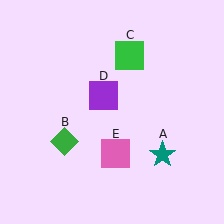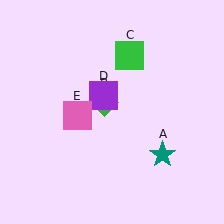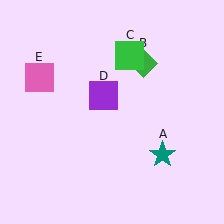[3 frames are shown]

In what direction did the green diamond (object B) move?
The green diamond (object B) moved up and to the right.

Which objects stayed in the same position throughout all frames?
Teal star (object A) and green square (object C) and purple square (object D) remained stationary.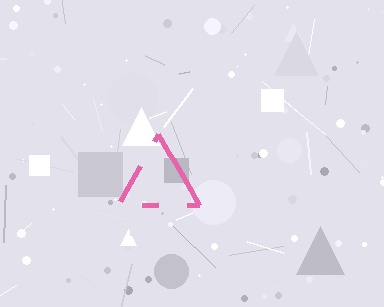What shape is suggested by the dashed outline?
The dashed outline suggests a triangle.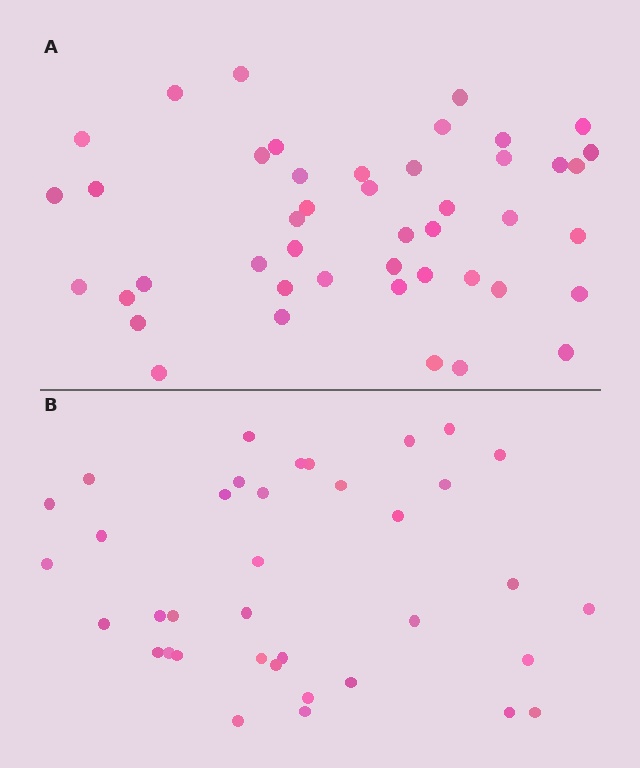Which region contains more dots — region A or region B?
Region A (the top region) has more dots.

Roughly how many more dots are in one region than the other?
Region A has roughly 8 or so more dots than region B.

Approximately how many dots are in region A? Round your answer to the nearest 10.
About 40 dots. (The exact count is 45, which rounds to 40.)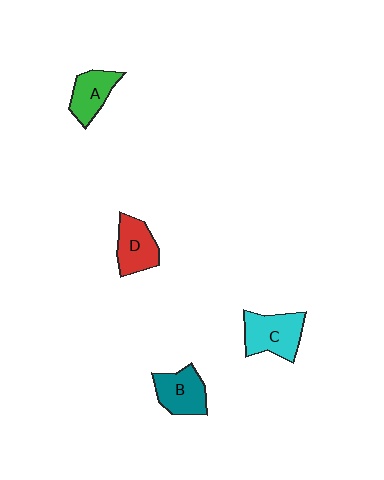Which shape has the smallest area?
Shape A (green).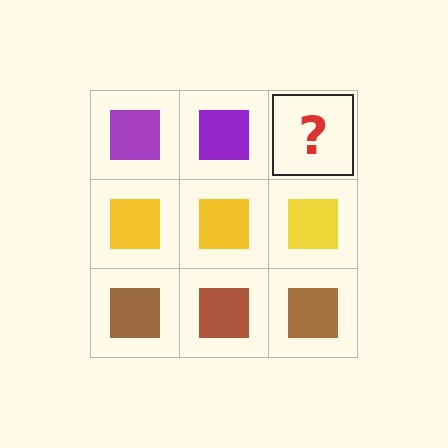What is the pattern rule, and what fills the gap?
The rule is that each row has a consistent color. The gap should be filled with a purple square.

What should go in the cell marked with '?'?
The missing cell should contain a purple square.